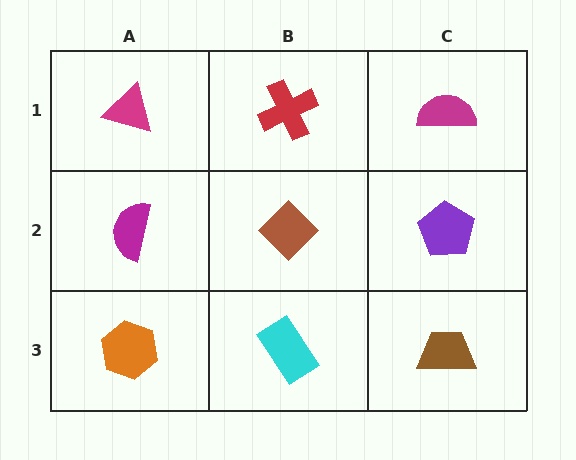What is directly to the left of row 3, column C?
A cyan rectangle.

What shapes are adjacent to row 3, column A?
A magenta semicircle (row 2, column A), a cyan rectangle (row 3, column B).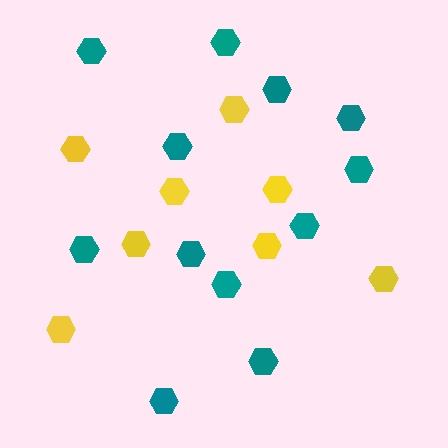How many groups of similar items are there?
There are 2 groups: one group of yellow hexagons (8) and one group of teal hexagons (12).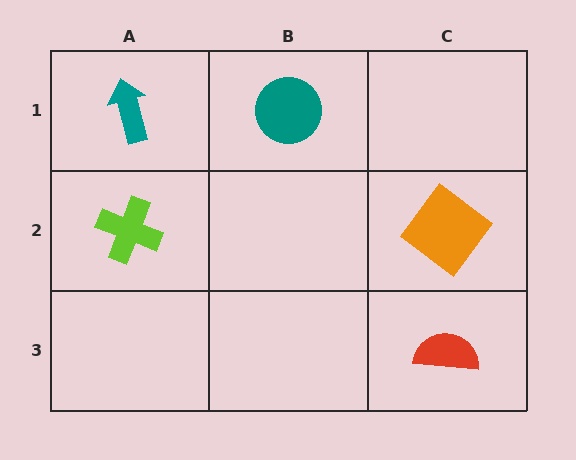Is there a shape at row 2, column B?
No, that cell is empty.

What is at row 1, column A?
A teal arrow.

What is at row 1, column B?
A teal circle.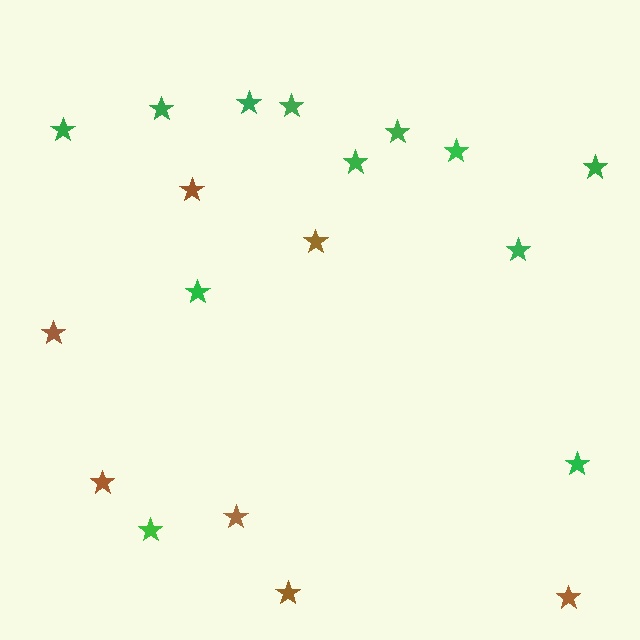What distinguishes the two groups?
There are 2 groups: one group of brown stars (7) and one group of green stars (12).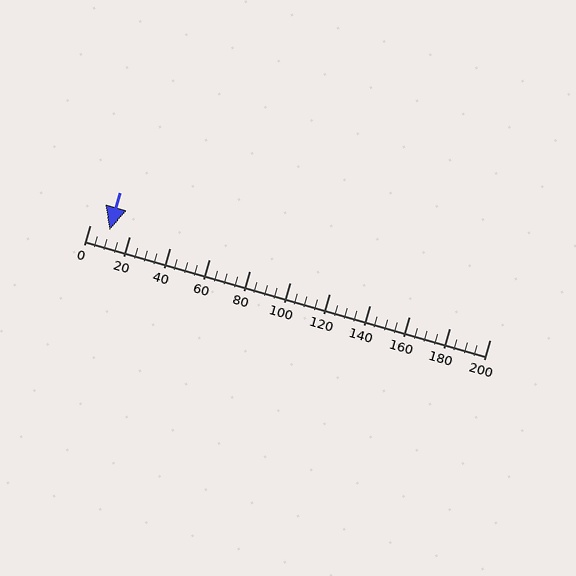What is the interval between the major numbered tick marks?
The major tick marks are spaced 20 units apart.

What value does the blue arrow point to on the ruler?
The blue arrow points to approximately 10.